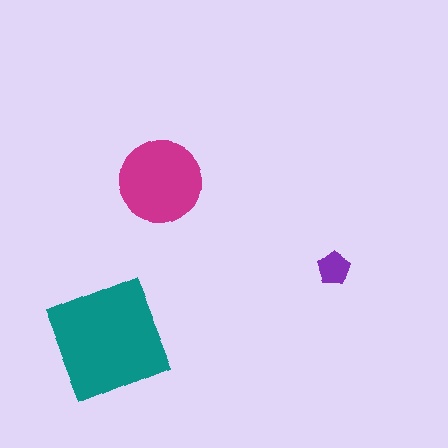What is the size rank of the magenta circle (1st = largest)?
2nd.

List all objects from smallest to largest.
The purple pentagon, the magenta circle, the teal square.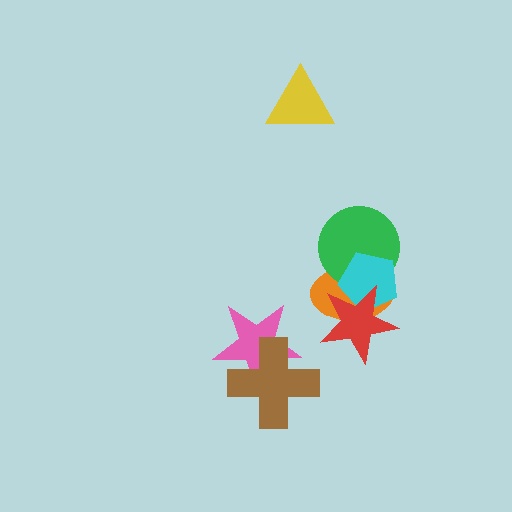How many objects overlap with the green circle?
2 objects overlap with the green circle.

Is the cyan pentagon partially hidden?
Yes, it is partially covered by another shape.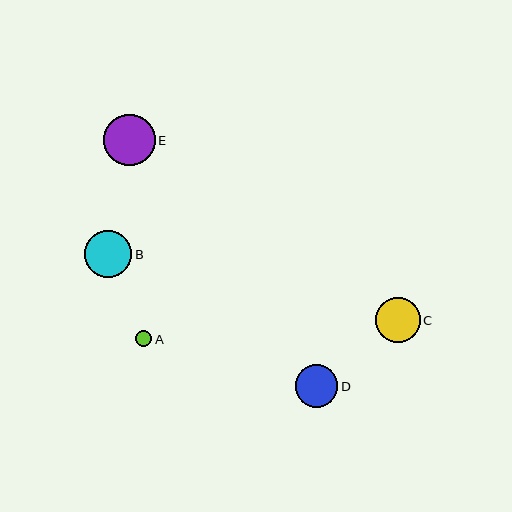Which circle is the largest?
Circle E is the largest with a size of approximately 51 pixels.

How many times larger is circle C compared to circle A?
Circle C is approximately 2.8 times the size of circle A.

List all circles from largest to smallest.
From largest to smallest: E, B, C, D, A.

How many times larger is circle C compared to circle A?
Circle C is approximately 2.8 times the size of circle A.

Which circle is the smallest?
Circle A is the smallest with a size of approximately 16 pixels.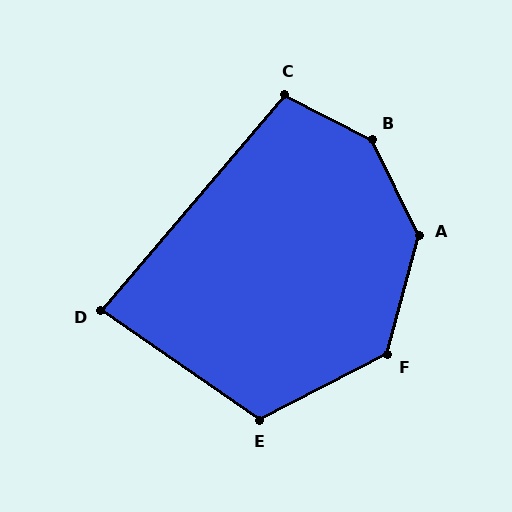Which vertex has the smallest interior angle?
D, at approximately 85 degrees.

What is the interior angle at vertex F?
Approximately 132 degrees (obtuse).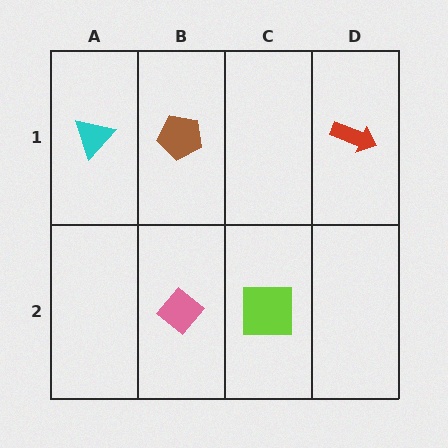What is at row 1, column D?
A red arrow.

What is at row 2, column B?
A pink diamond.